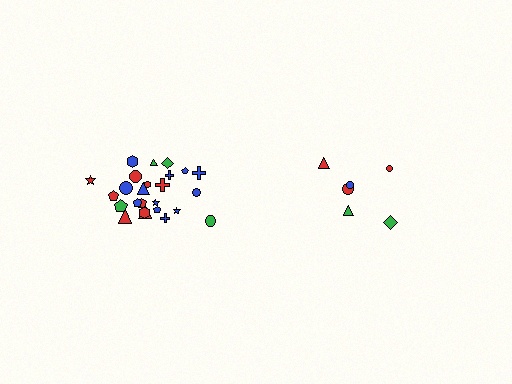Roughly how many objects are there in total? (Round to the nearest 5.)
Roughly 30 objects in total.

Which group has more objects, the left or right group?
The left group.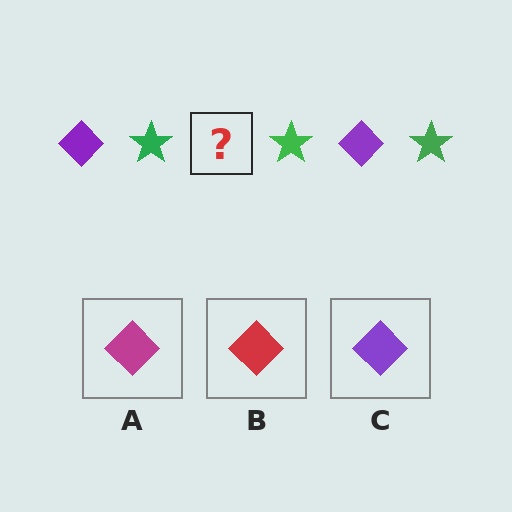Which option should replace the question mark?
Option C.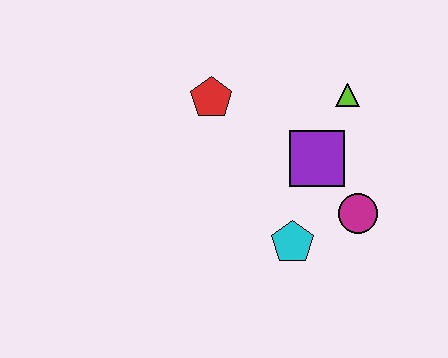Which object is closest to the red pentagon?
The purple square is closest to the red pentagon.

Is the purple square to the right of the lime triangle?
No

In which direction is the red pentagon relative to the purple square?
The red pentagon is to the left of the purple square.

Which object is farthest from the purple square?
The red pentagon is farthest from the purple square.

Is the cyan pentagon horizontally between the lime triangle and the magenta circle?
No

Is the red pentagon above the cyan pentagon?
Yes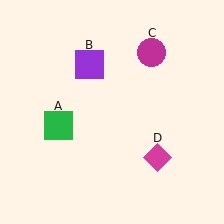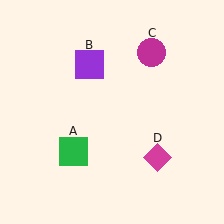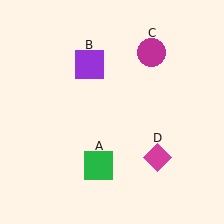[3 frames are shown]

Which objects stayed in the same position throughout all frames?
Purple square (object B) and magenta circle (object C) and magenta diamond (object D) remained stationary.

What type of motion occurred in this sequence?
The green square (object A) rotated counterclockwise around the center of the scene.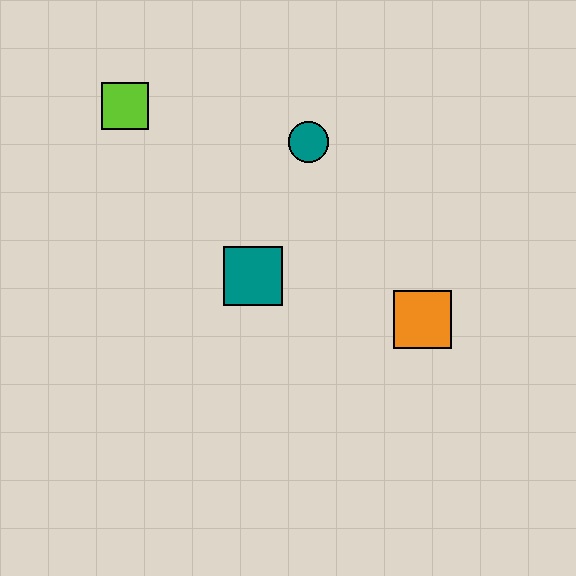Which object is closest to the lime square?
The teal circle is closest to the lime square.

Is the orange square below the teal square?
Yes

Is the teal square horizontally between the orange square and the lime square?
Yes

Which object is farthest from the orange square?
The lime square is farthest from the orange square.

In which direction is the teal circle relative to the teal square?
The teal circle is above the teal square.